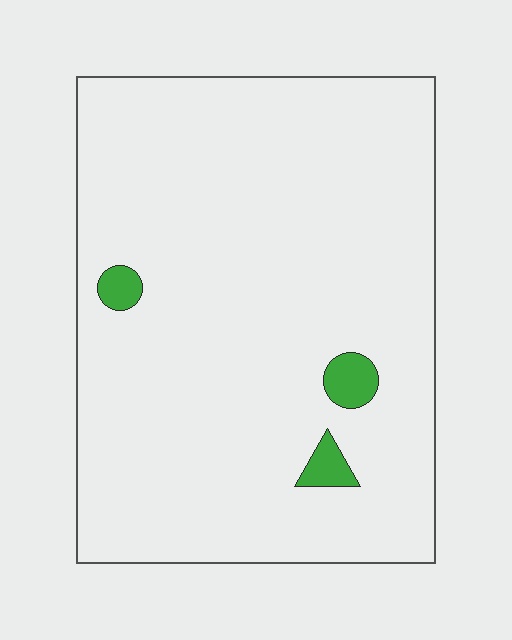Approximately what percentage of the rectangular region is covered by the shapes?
Approximately 5%.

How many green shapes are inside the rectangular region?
3.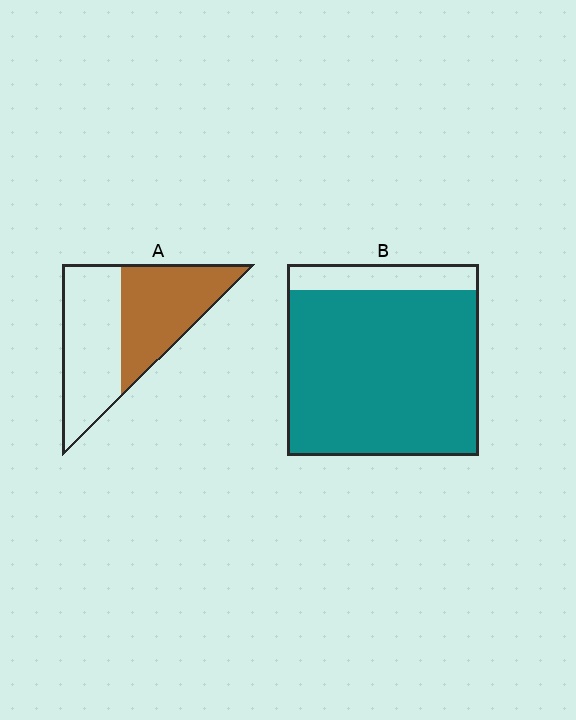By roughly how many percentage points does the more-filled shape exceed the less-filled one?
By roughly 40 percentage points (B over A).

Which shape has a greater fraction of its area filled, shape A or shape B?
Shape B.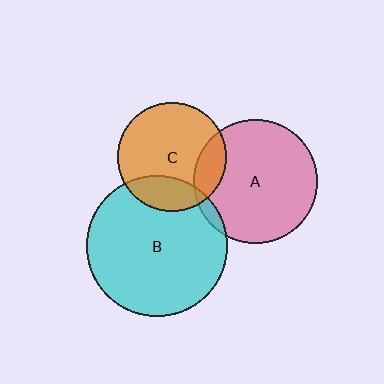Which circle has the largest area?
Circle B (cyan).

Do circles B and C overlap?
Yes.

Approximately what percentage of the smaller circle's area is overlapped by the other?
Approximately 20%.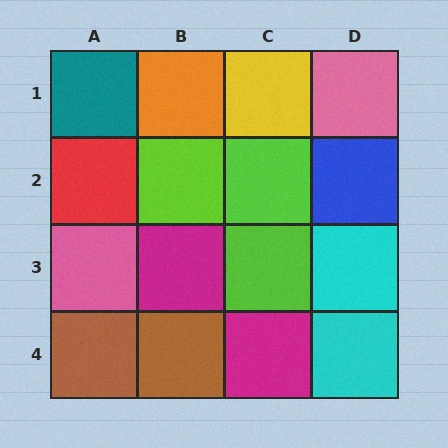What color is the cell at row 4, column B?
Brown.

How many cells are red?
1 cell is red.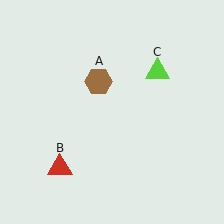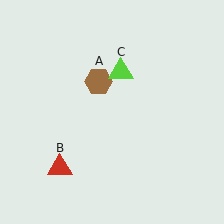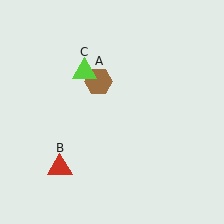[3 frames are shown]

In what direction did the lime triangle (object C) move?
The lime triangle (object C) moved left.